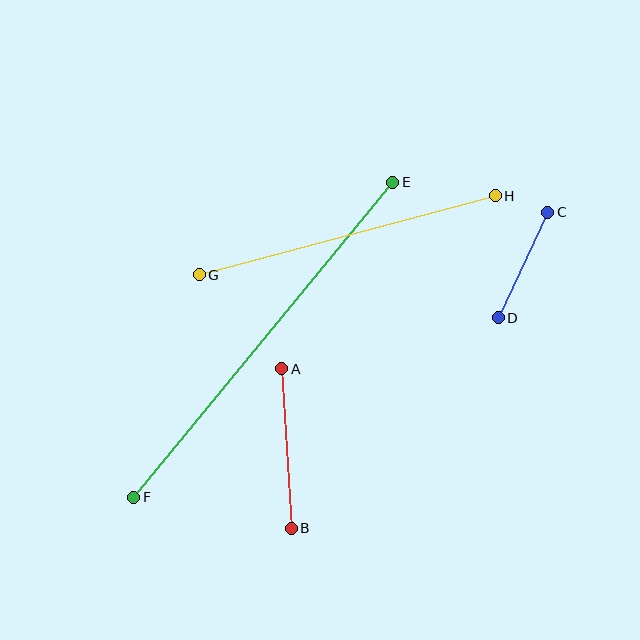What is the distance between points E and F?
The distance is approximately 408 pixels.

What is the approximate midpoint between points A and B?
The midpoint is at approximately (286, 448) pixels.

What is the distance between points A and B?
The distance is approximately 160 pixels.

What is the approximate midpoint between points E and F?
The midpoint is at approximately (263, 340) pixels.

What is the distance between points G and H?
The distance is approximately 306 pixels.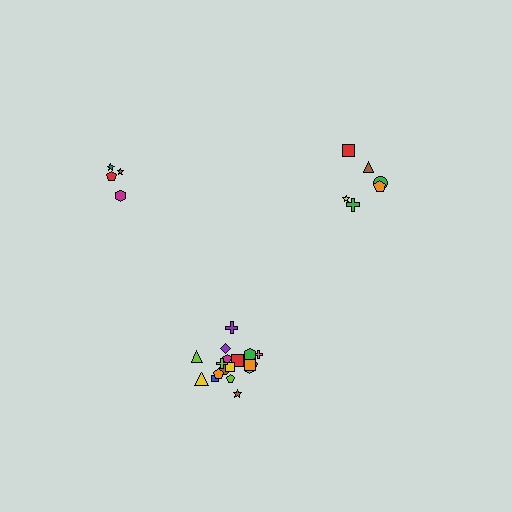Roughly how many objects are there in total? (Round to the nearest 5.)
Roughly 30 objects in total.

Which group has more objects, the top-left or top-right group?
The top-right group.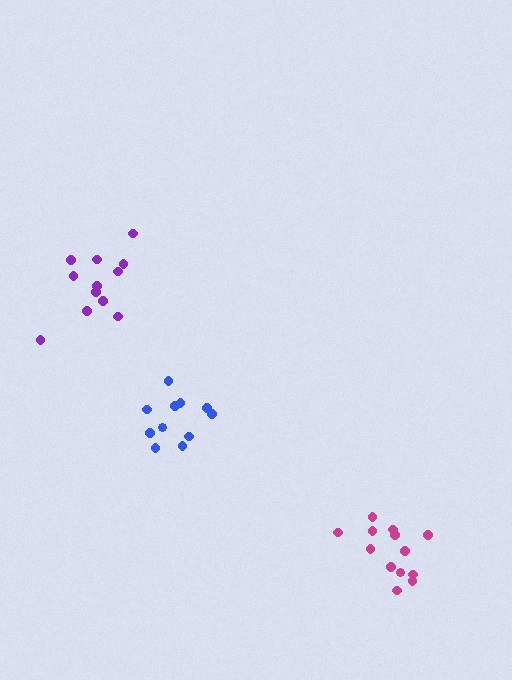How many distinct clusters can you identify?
There are 3 distinct clusters.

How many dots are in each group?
Group 1: 12 dots, Group 2: 11 dots, Group 3: 13 dots (36 total).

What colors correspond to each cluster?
The clusters are colored: purple, blue, magenta.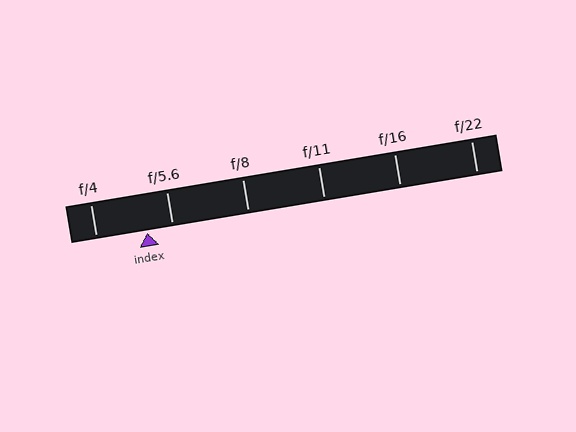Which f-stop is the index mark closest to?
The index mark is closest to f/5.6.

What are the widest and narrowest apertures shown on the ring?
The widest aperture shown is f/4 and the narrowest is f/22.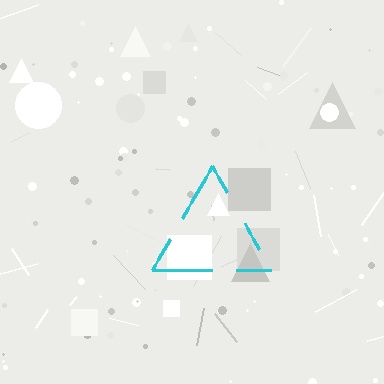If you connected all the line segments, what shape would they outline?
They would outline a triangle.